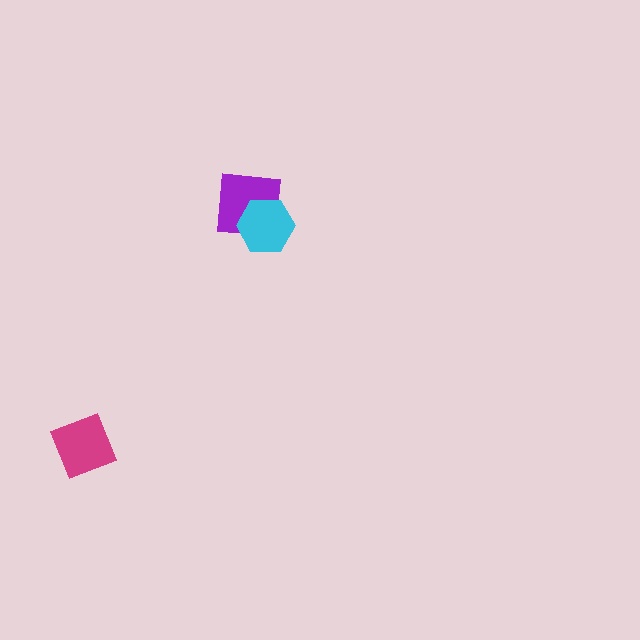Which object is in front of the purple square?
The cyan hexagon is in front of the purple square.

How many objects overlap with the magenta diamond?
0 objects overlap with the magenta diamond.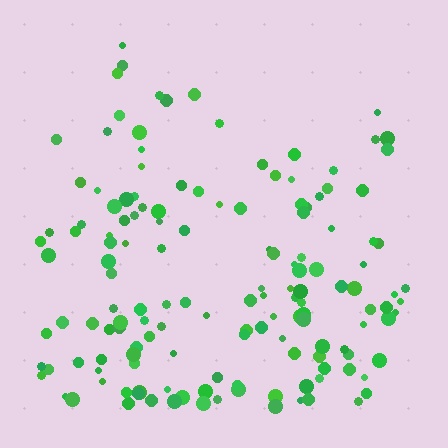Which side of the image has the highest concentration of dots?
The bottom.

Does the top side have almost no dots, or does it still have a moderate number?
Still a moderate number, just noticeably fewer than the bottom.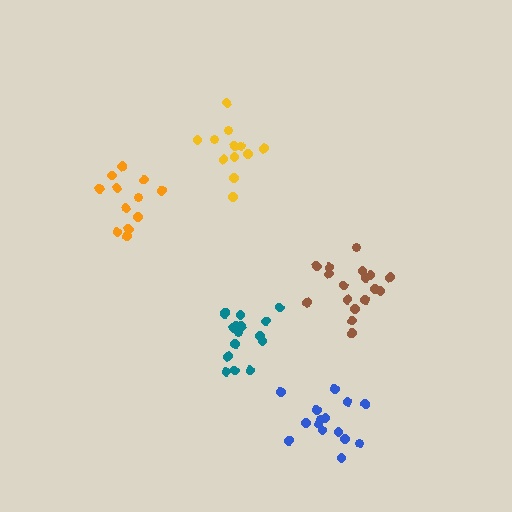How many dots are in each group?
Group 1: 12 dots, Group 2: 17 dots, Group 3: 15 dots, Group 4: 12 dots, Group 5: 16 dots (72 total).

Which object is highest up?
The yellow cluster is topmost.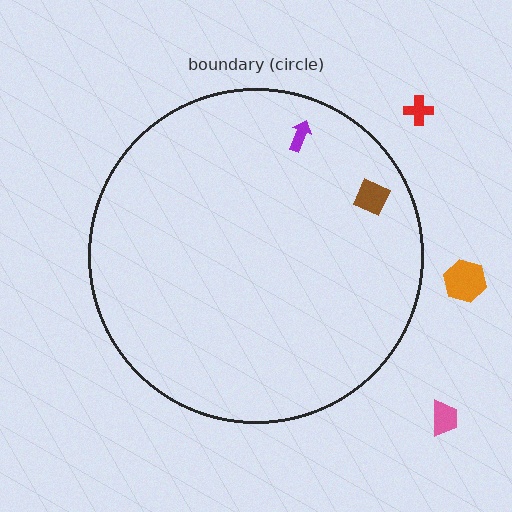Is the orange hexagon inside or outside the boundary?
Outside.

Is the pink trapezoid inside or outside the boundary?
Outside.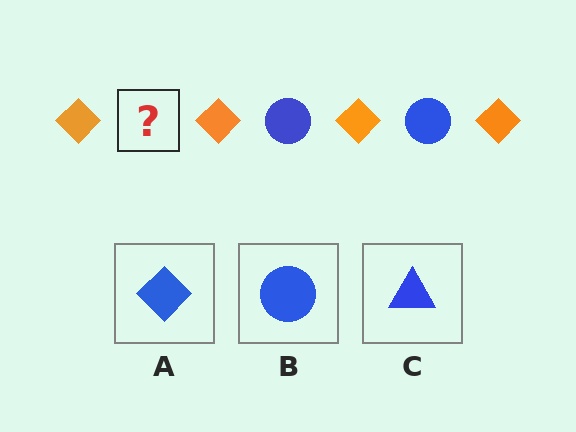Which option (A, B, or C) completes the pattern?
B.